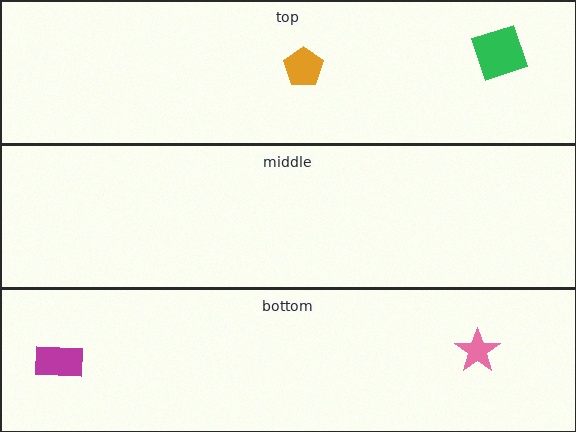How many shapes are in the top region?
2.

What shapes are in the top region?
The orange pentagon, the green square.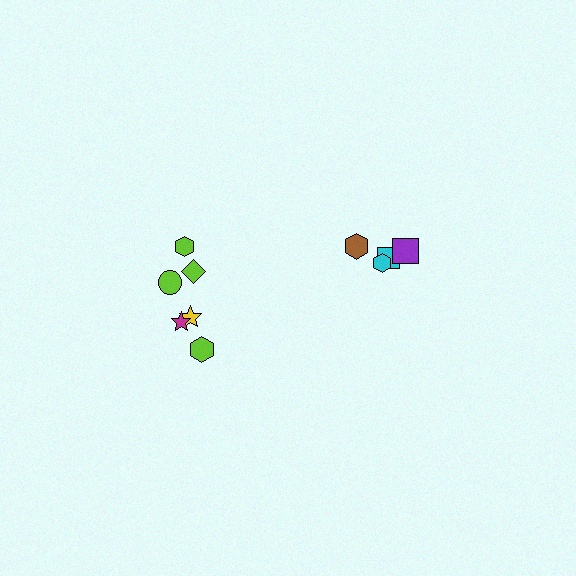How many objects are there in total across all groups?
There are 10 objects.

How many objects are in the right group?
There are 4 objects.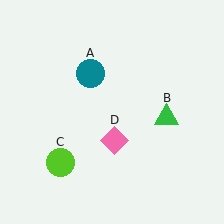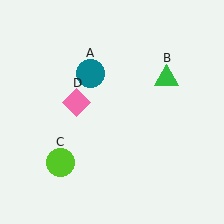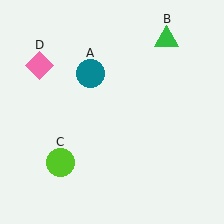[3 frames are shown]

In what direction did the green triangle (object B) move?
The green triangle (object B) moved up.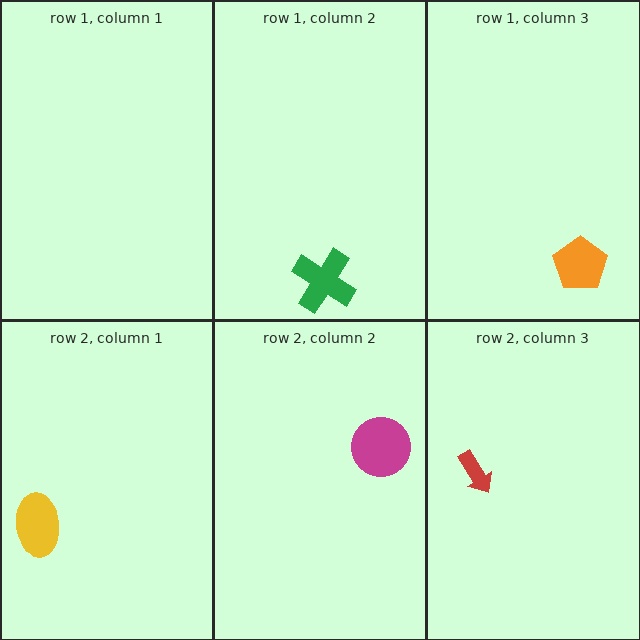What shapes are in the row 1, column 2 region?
The green cross.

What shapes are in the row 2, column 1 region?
The yellow ellipse.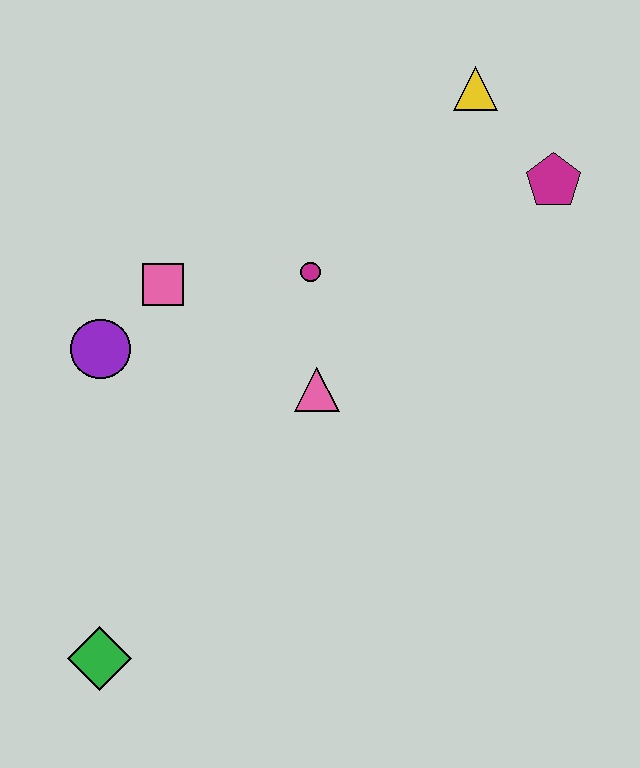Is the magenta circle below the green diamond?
No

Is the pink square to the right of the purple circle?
Yes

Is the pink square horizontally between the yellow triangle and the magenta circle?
No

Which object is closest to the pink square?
The purple circle is closest to the pink square.